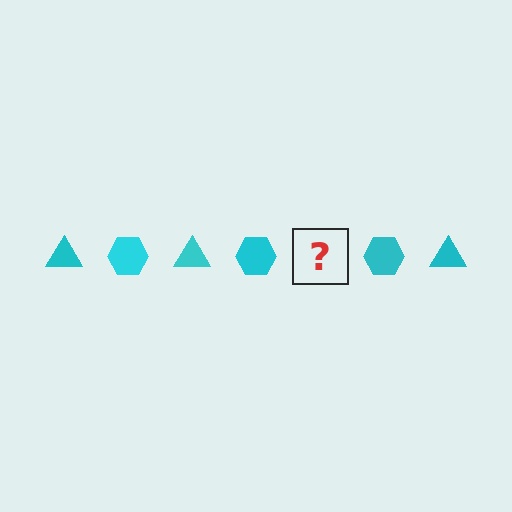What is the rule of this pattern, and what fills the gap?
The rule is that the pattern cycles through triangle, hexagon shapes in cyan. The gap should be filled with a cyan triangle.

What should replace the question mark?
The question mark should be replaced with a cyan triangle.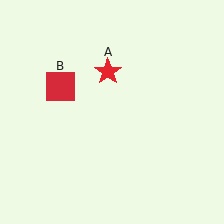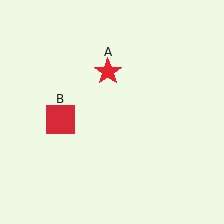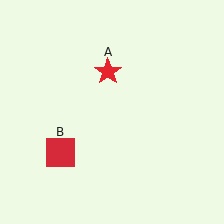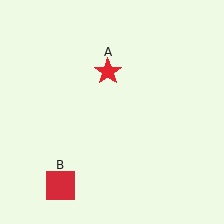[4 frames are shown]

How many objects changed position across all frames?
1 object changed position: red square (object B).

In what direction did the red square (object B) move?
The red square (object B) moved down.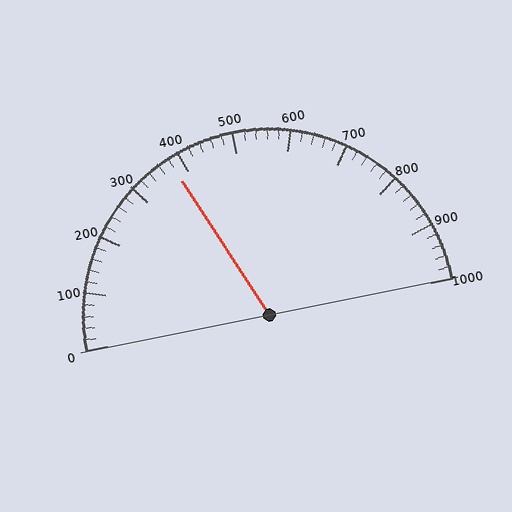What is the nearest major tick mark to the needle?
The nearest major tick mark is 400.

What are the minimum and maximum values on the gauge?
The gauge ranges from 0 to 1000.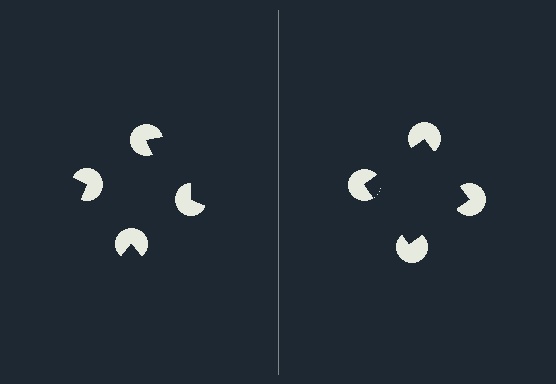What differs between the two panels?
The pac-man discs are positioned identically on both sides; only the wedge orientations differ. On the right they align to a square; on the left they are misaligned.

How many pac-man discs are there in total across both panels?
8 — 4 on each side.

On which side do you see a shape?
An illusory square appears on the right side. On the left side the wedge cuts are rotated, so no coherent shape forms.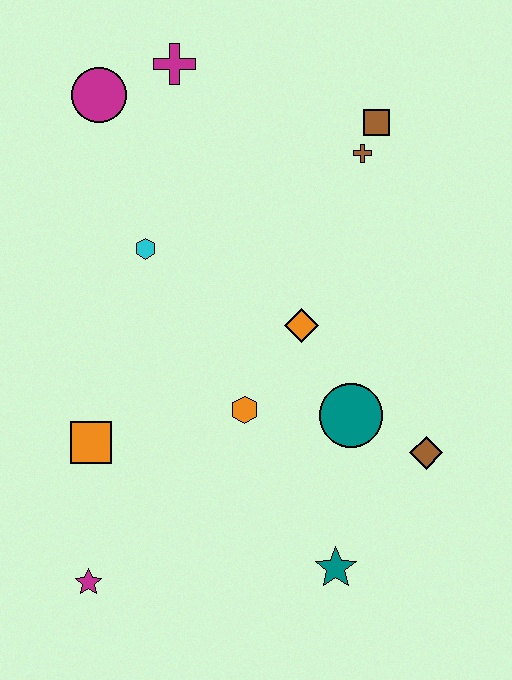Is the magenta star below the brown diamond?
Yes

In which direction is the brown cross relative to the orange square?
The brown cross is above the orange square.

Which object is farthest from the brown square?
The magenta star is farthest from the brown square.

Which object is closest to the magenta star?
The orange square is closest to the magenta star.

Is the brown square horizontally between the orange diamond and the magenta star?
No